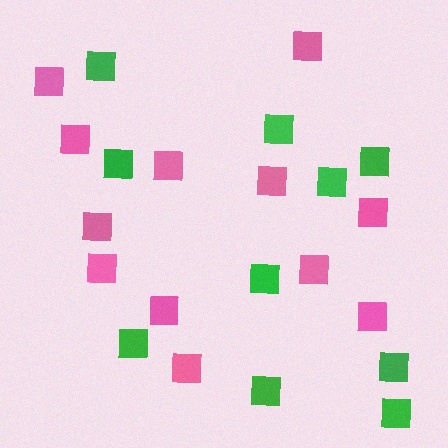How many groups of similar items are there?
There are 2 groups: one group of green squares (10) and one group of pink squares (12).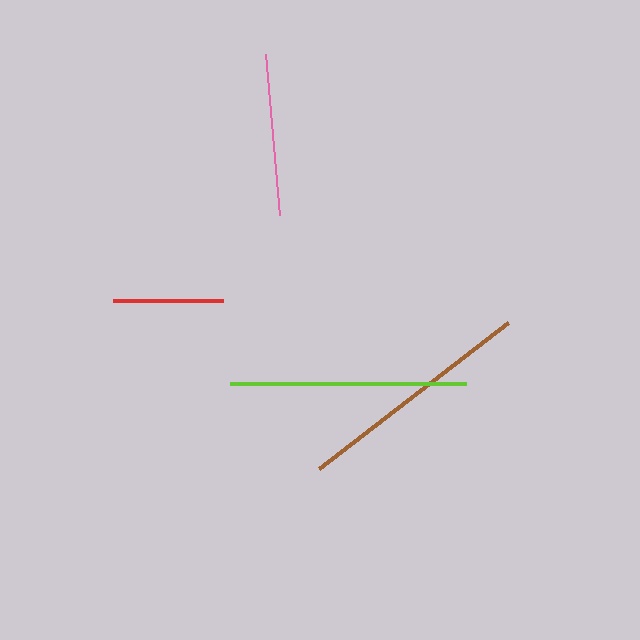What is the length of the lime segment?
The lime segment is approximately 236 pixels long.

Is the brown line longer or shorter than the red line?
The brown line is longer than the red line.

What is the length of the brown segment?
The brown segment is approximately 239 pixels long.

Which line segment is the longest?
The brown line is the longest at approximately 239 pixels.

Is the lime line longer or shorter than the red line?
The lime line is longer than the red line.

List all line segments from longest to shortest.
From longest to shortest: brown, lime, pink, red.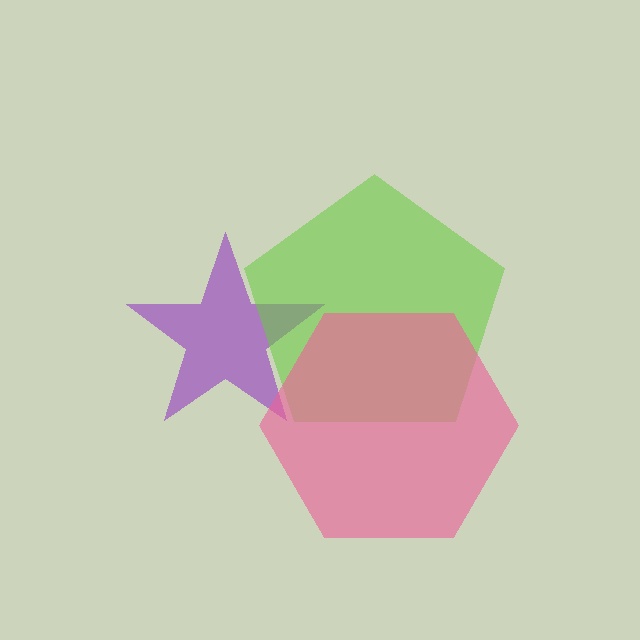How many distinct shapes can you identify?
There are 3 distinct shapes: a purple star, a lime pentagon, a pink hexagon.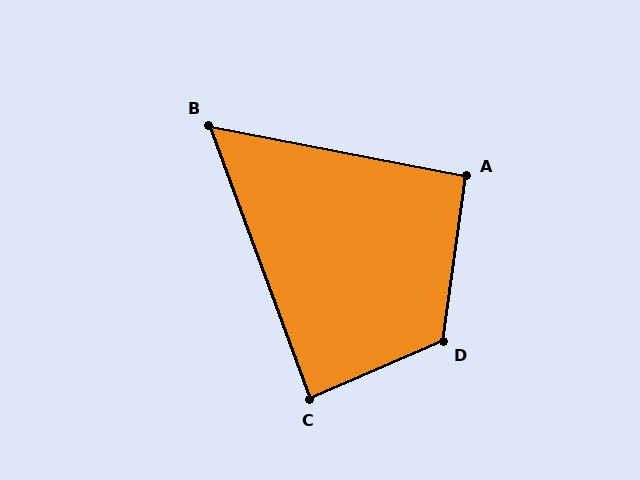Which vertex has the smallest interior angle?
B, at approximately 59 degrees.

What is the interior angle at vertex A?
Approximately 93 degrees (approximately right).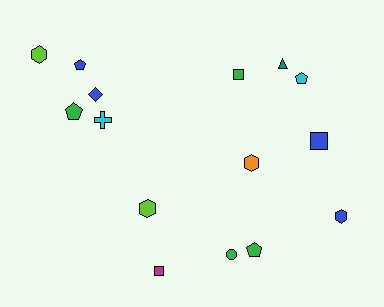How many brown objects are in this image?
There are no brown objects.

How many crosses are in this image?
There is 1 cross.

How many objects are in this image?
There are 15 objects.